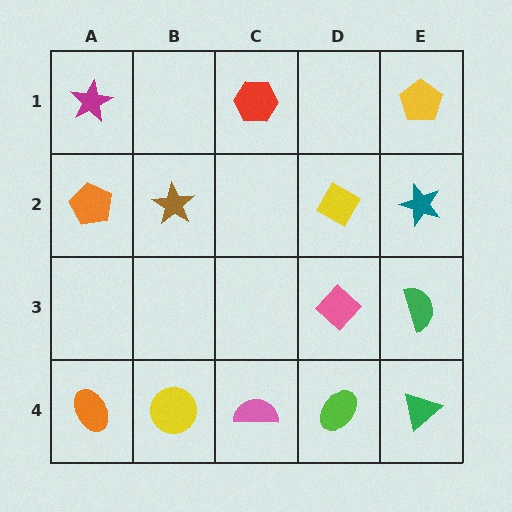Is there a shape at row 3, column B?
No, that cell is empty.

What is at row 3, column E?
A green semicircle.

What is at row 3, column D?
A pink diamond.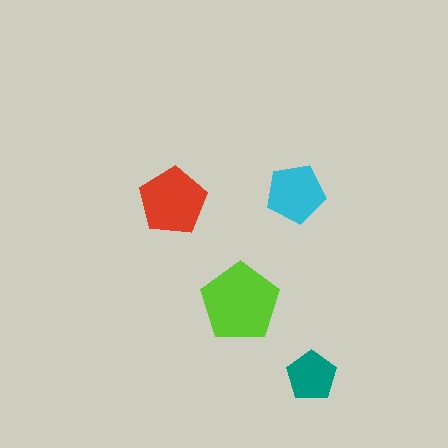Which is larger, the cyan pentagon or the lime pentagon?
The lime one.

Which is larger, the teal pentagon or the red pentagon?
The red one.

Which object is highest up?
The cyan pentagon is topmost.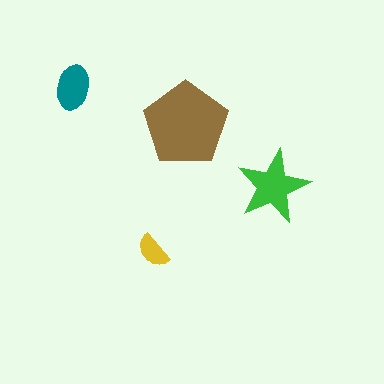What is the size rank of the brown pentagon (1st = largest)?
1st.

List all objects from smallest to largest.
The yellow semicircle, the teal ellipse, the green star, the brown pentagon.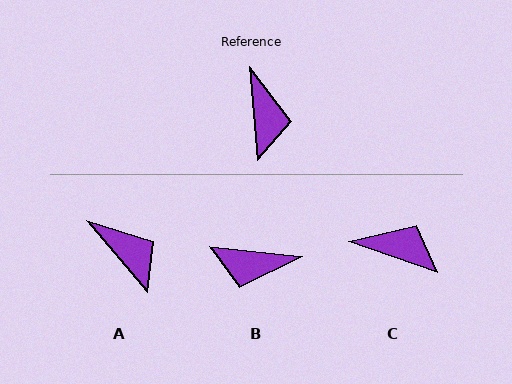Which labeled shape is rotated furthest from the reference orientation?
B, about 101 degrees away.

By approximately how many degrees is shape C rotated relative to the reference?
Approximately 66 degrees counter-clockwise.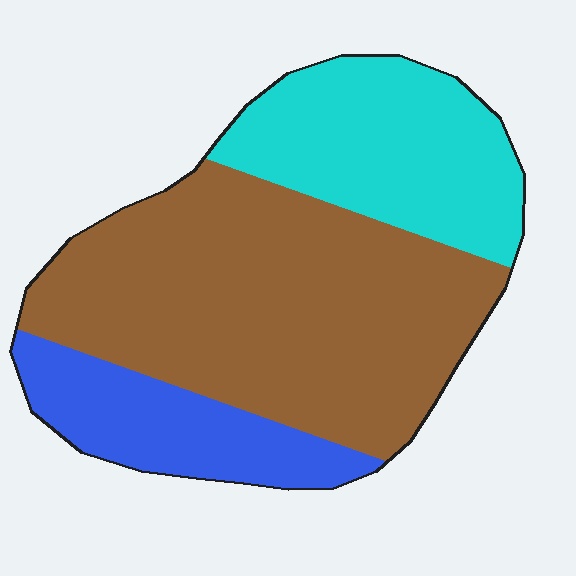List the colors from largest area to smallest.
From largest to smallest: brown, cyan, blue.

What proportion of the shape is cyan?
Cyan covers about 25% of the shape.